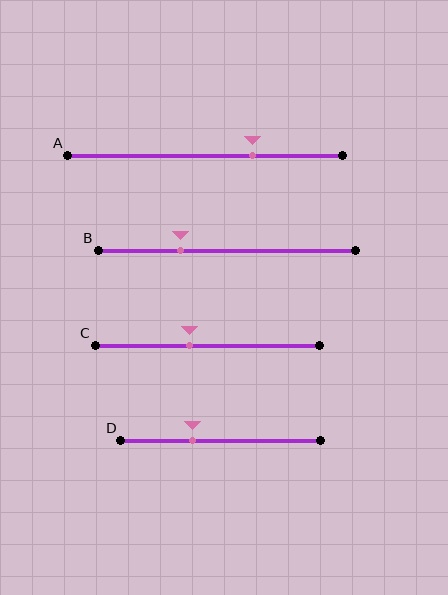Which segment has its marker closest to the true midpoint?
Segment C has its marker closest to the true midpoint.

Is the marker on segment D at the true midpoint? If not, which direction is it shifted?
No, the marker on segment D is shifted to the left by about 14% of the segment length.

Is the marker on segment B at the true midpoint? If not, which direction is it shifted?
No, the marker on segment B is shifted to the left by about 18% of the segment length.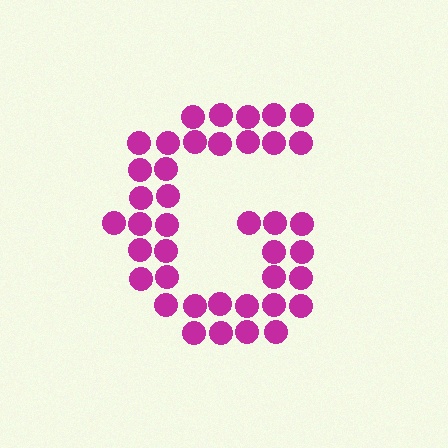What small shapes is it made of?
It is made of small circles.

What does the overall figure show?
The overall figure shows the letter G.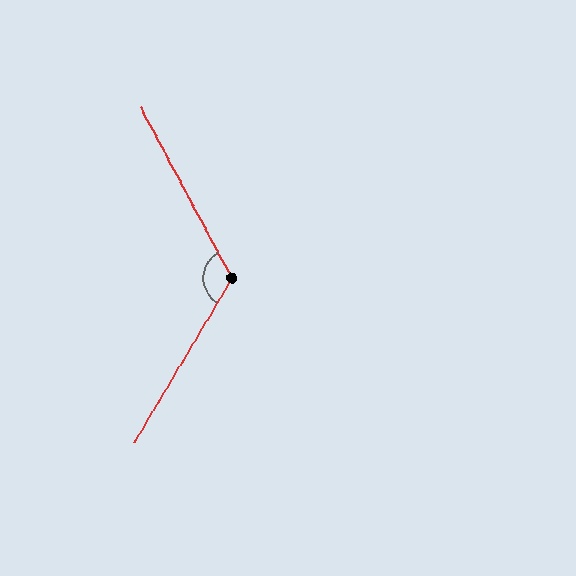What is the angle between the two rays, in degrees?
Approximately 121 degrees.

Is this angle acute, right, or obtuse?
It is obtuse.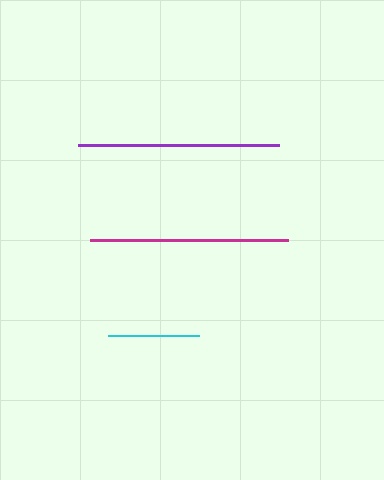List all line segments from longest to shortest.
From longest to shortest: purple, magenta, cyan.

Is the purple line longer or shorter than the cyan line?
The purple line is longer than the cyan line.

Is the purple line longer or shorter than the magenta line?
The purple line is longer than the magenta line.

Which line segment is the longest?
The purple line is the longest at approximately 201 pixels.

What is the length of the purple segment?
The purple segment is approximately 201 pixels long.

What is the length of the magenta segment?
The magenta segment is approximately 199 pixels long.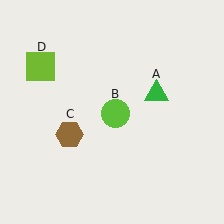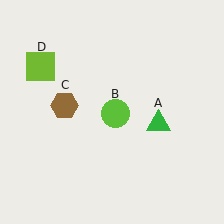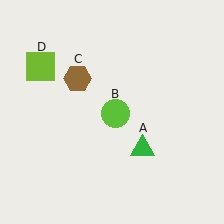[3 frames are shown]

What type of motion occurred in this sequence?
The green triangle (object A), brown hexagon (object C) rotated clockwise around the center of the scene.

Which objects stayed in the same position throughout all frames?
Lime circle (object B) and lime square (object D) remained stationary.